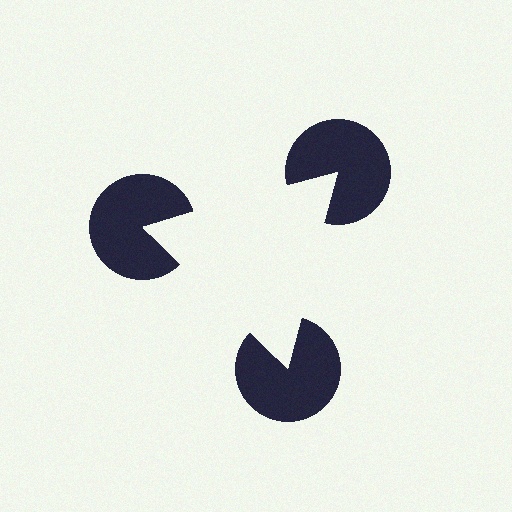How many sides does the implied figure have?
3 sides.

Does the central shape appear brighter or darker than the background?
It typically appears slightly brighter than the background, even though no actual brightness change is drawn.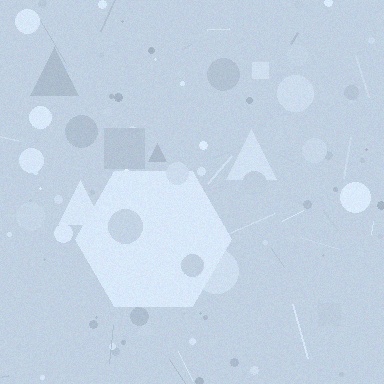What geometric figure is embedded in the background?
A hexagon is embedded in the background.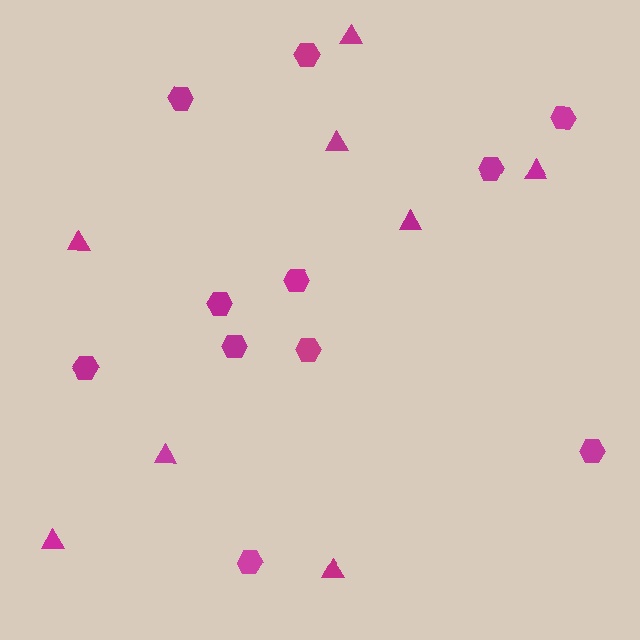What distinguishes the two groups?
There are 2 groups: one group of triangles (8) and one group of hexagons (11).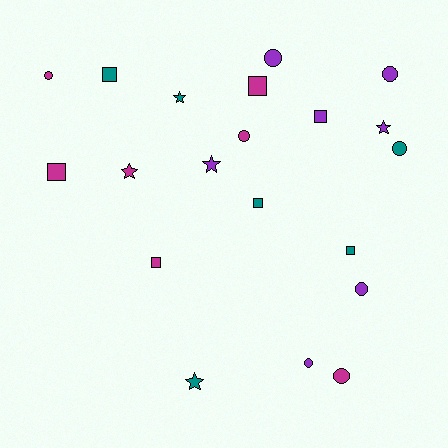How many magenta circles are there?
There are 3 magenta circles.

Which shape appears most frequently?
Circle, with 8 objects.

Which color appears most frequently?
Purple, with 7 objects.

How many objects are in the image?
There are 20 objects.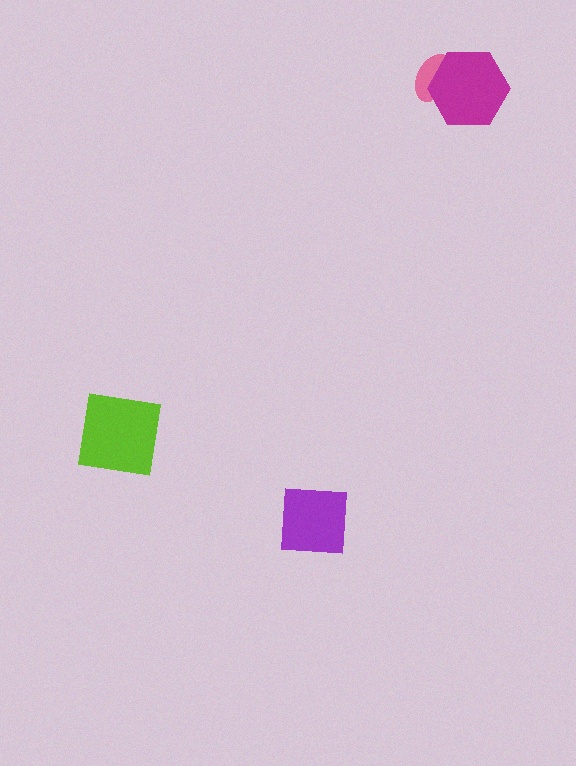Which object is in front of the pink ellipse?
The magenta hexagon is in front of the pink ellipse.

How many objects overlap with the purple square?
0 objects overlap with the purple square.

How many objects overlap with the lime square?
0 objects overlap with the lime square.